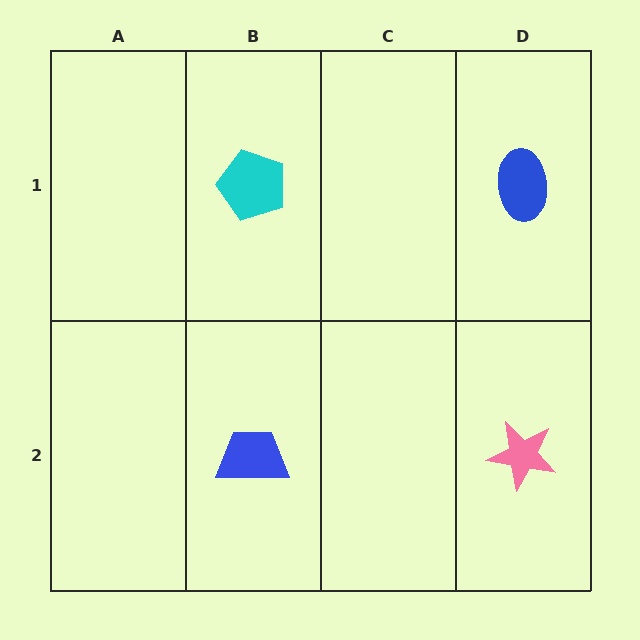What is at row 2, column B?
A blue trapezoid.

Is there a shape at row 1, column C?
No, that cell is empty.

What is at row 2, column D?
A pink star.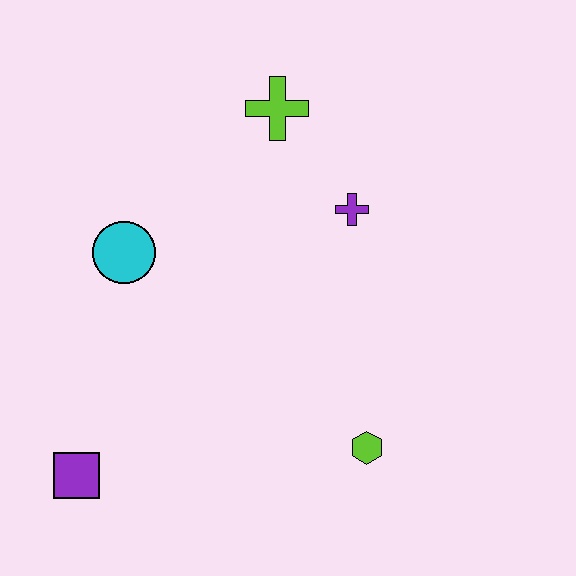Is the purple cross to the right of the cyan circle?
Yes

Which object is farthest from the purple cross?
The purple square is farthest from the purple cross.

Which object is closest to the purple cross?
The lime cross is closest to the purple cross.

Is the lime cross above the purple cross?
Yes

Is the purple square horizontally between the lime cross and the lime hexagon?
No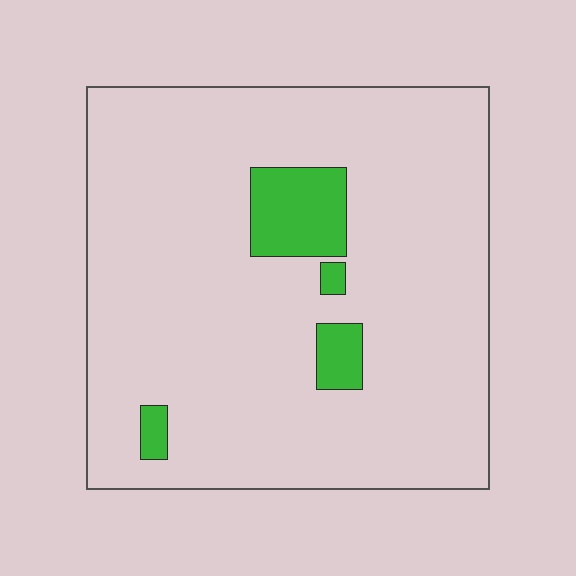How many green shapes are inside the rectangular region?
4.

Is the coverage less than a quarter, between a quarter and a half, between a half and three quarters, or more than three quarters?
Less than a quarter.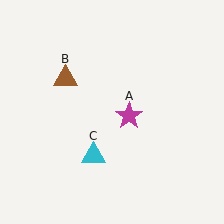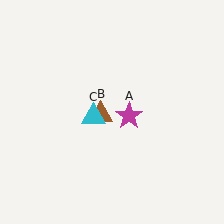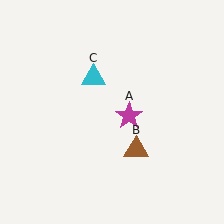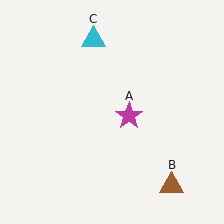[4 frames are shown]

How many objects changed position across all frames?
2 objects changed position: brown triangle (object B), cyan triangle (object C).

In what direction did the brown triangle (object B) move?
The brown triangle (object B) moved down and to the right.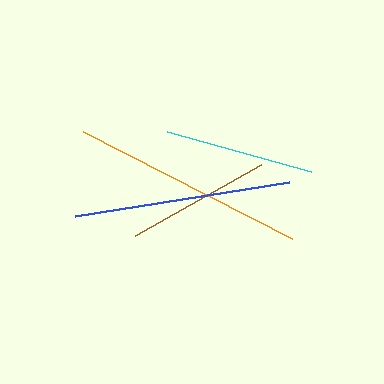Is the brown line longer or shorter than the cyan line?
The cyan line is longer than the brown line.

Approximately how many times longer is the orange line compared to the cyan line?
The orange line is approximately 1.6 times the length of the cyan line.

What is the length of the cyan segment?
The cyan segment is approximately 150 pixels long.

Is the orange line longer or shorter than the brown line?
The orange line is longer than the brown line.